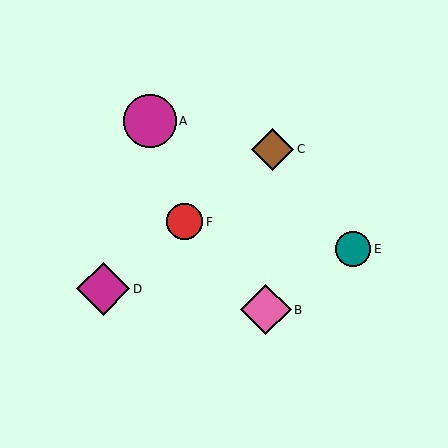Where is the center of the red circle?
The center of the red circle is at (185, 222).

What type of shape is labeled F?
Shape F is a red circle.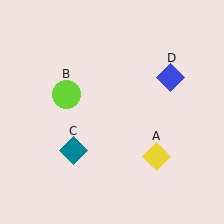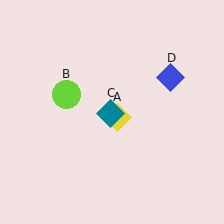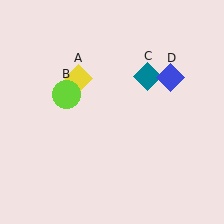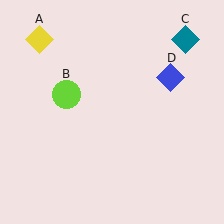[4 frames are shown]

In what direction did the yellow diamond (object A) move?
The yellow diamond (object A) moved up and to the left.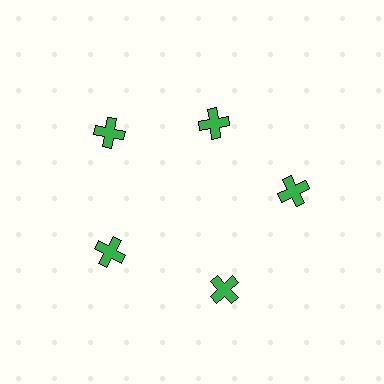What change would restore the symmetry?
The symmetry would be restored by moving it outward, back onto the ring so that all 5 crosses sit at equal angles and equal distance from the center.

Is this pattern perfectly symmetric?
No. The 5 green crosses are arranged in a ring, but one element near the 1 o'clock position is pulled inward toward the center, breaking the 5-fold rotational symmetry.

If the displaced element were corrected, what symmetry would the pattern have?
It would have 5-fold rotational symmetry — the pattern would map onto itself every 72 degrees.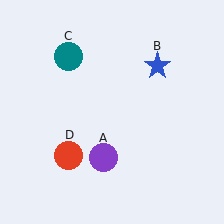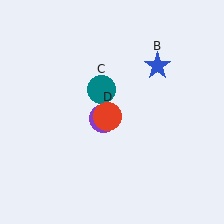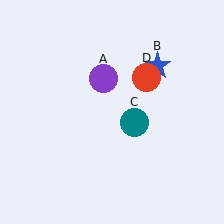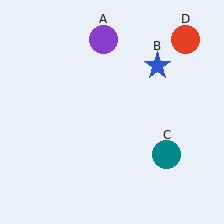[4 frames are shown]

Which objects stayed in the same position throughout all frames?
Blue star (object B) remained stationary.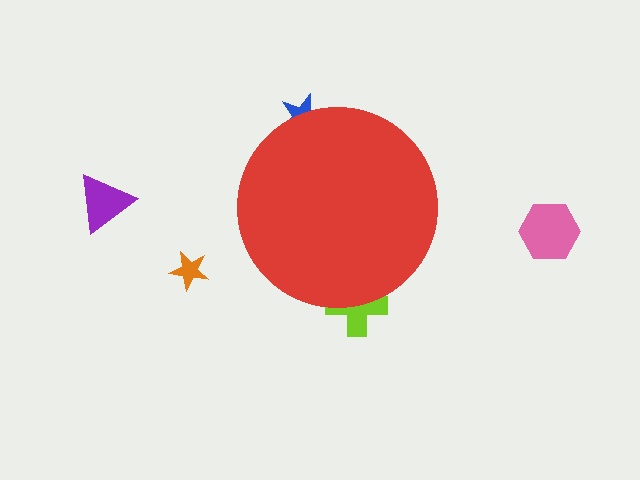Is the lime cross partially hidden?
Yes, the lime cross is partially hidden behind the red circle.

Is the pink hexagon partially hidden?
No, the pink hexagon is fully visible.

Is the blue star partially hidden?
Yes, the blue star is partially hidden behind the red circle.